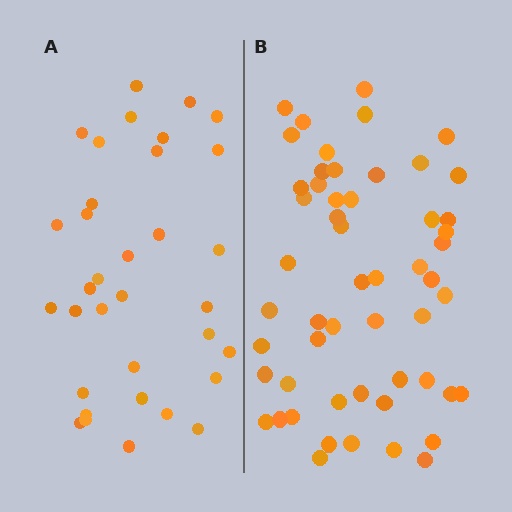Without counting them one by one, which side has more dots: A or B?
Region B (the right region) has more dots.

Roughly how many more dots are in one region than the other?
Region B has approximately 20 more dots than region A.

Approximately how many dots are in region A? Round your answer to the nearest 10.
About 30 dots. (The exact count is 34, which rounds to 30.)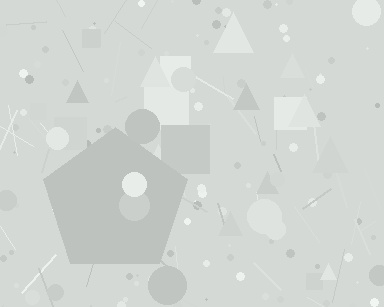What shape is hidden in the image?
A pentagon is hidden in the image.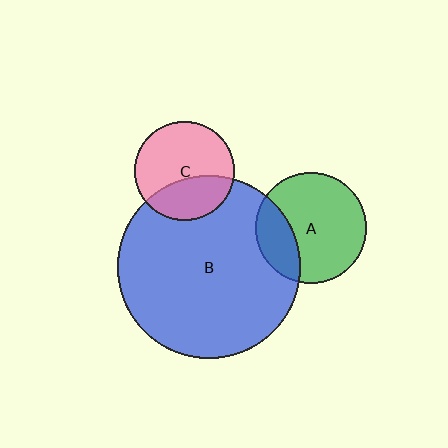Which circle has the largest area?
Circle B (blue).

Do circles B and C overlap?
Yes.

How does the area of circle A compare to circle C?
Approximately 1.2 times.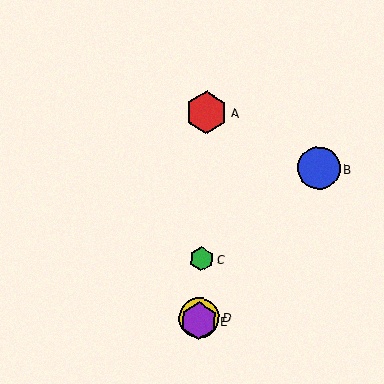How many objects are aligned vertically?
4 objects (A, C, D, E) are aligned vertically.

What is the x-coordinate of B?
Object B is at x≈319.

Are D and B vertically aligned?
No, D is at x≈199 and B is at x≈319.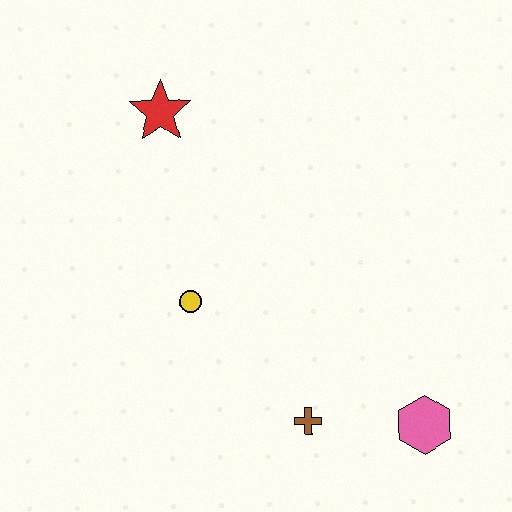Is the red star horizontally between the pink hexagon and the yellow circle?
No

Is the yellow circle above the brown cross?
Yes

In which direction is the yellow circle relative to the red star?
The yellow circle is below the red star.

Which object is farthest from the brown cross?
The red star is farthest from the brown cross.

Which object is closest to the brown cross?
The pink hexagon is closest to the brown cross.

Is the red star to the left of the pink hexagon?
Yes